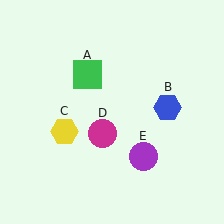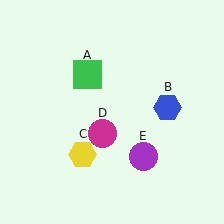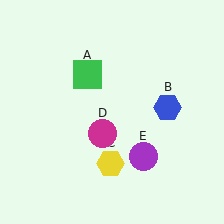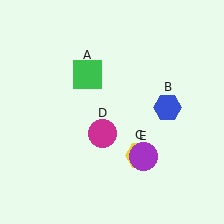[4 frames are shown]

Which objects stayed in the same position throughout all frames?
Green square (object A) and blue hexagon (object B) and magenta circle (object D) and purple circle (object E) remained stationary.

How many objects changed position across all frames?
1 object changed position: yellow hexagon (object C).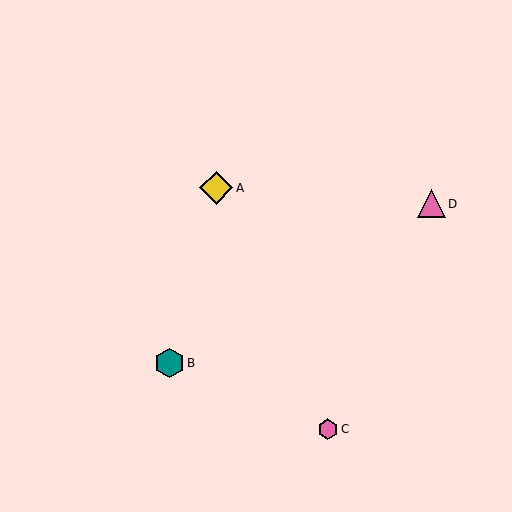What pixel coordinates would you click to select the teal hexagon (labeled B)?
Click at (170, 363) to select the teal hexagon B.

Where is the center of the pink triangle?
The center of the pink triangle is at (431, 204).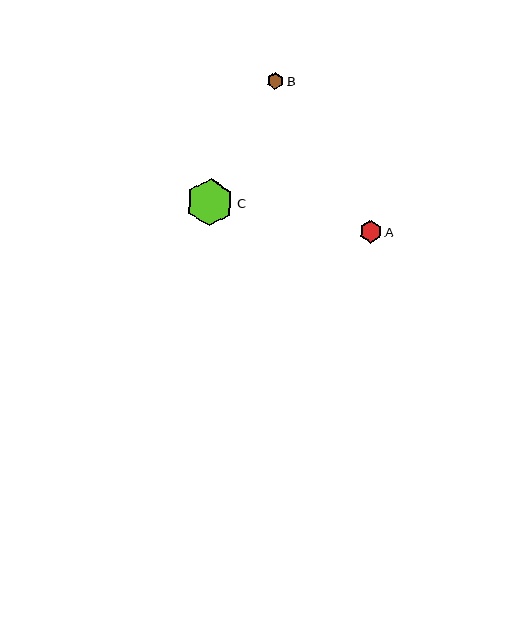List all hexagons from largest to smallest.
From largest to smallest: C, A, B.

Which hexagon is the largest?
Hexagon C is the largest with a size of approximately 47 pixels.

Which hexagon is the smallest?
Hexagon B is the smallest with a size of approximately 17 pixels.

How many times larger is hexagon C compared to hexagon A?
Hexagon C is approximately 2.1 times the size of hexagon A.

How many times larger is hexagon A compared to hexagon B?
Hexagon A is approximately 1.3 times the size of hexagon B.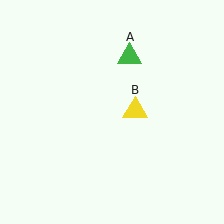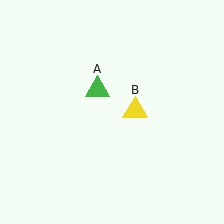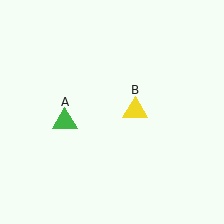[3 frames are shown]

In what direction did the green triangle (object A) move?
The green triangle (object A) moved down and to the left.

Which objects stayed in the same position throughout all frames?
Yellow triangle (object B) remained stationary.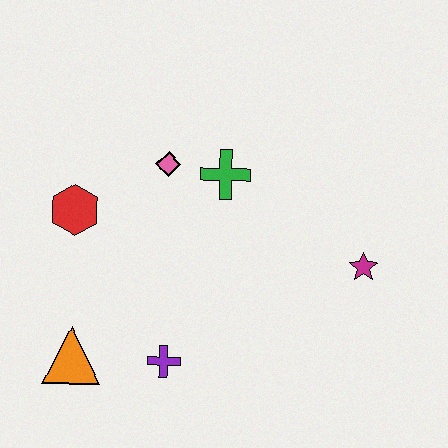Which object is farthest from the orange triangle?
The magenta star is farthest from the orange triangle.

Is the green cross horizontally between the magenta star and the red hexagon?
Yes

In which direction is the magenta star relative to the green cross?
The magenta star is to the right of the green cross.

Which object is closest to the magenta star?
The green cross is closest to the magenta star.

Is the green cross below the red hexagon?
No